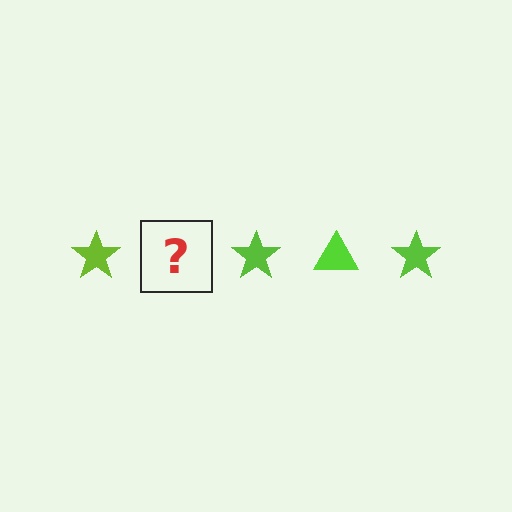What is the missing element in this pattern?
The missing element is a lime triangle.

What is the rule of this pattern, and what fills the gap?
The rule is that the pattern cycles through star, triangle shapes in lime. The gap should be filled with a lime triangle.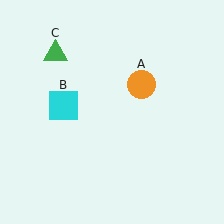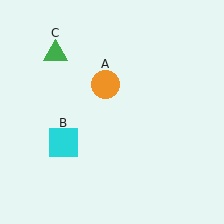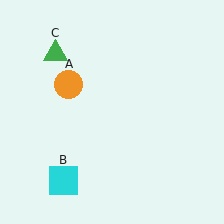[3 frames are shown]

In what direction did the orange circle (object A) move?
The orange circle (object A) moved left.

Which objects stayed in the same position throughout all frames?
Green triangle (object C) remained stationary.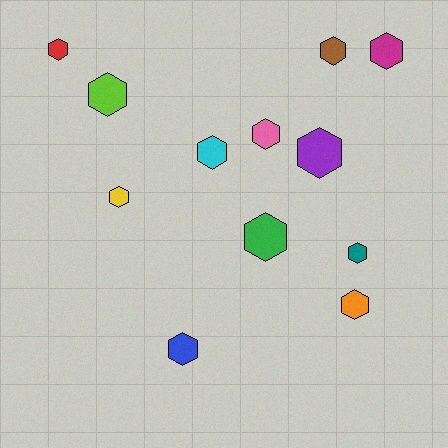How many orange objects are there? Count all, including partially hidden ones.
There is 1 orange object.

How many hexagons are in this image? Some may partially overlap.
There are 12 hexagons.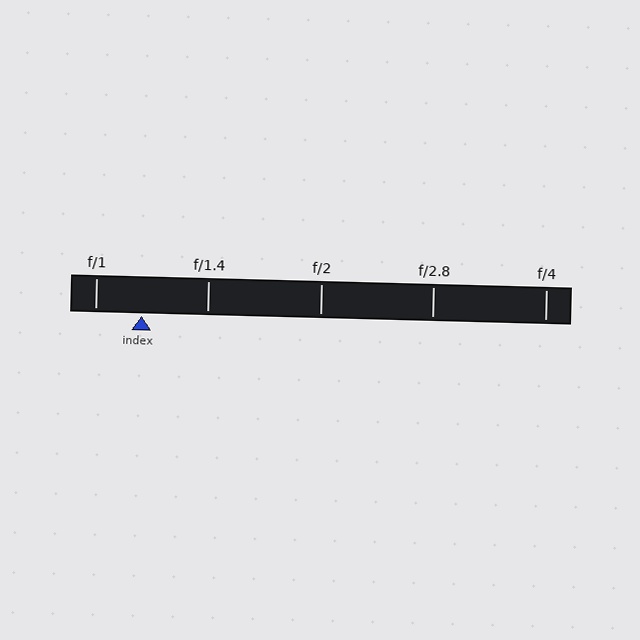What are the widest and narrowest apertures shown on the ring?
The widest aperture shown is f/1 and the narrowest is f/4.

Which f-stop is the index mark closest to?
The index mark is closest to f/1.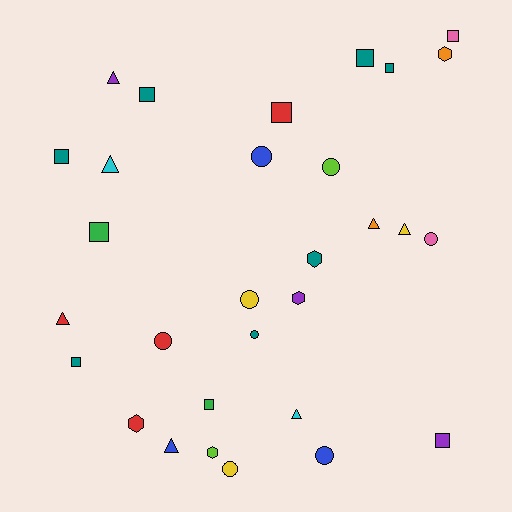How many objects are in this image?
There are 30 objects.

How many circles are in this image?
There are 8 circles.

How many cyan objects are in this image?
There are 2 cyan objects.